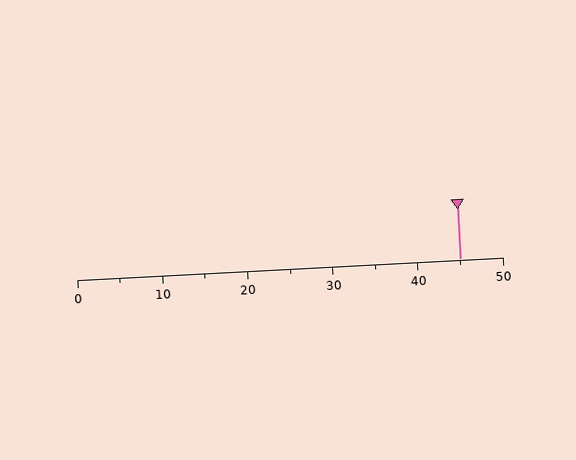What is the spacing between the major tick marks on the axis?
The major ticks are spaced 10 apart.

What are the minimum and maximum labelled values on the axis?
The axis runs from 0 to 50.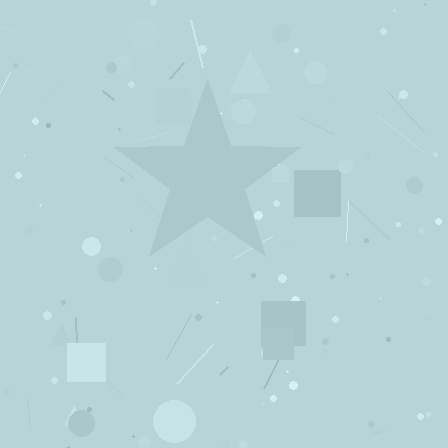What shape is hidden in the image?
A star is hidden in the image.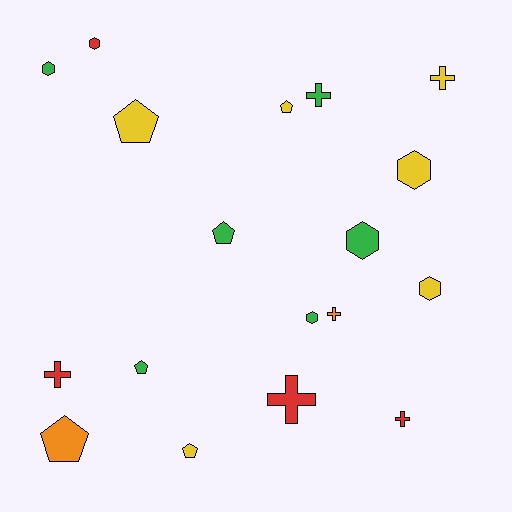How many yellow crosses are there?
There is 1 yellow cross.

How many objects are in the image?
There are 18 objects.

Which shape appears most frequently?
Pentagon, with 6 objects.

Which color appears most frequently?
Yellow, with 6 objects.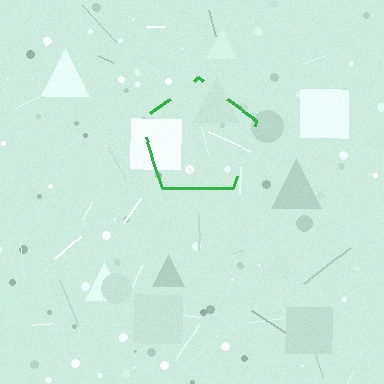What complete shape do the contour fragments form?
The contour fragments form a pentagon.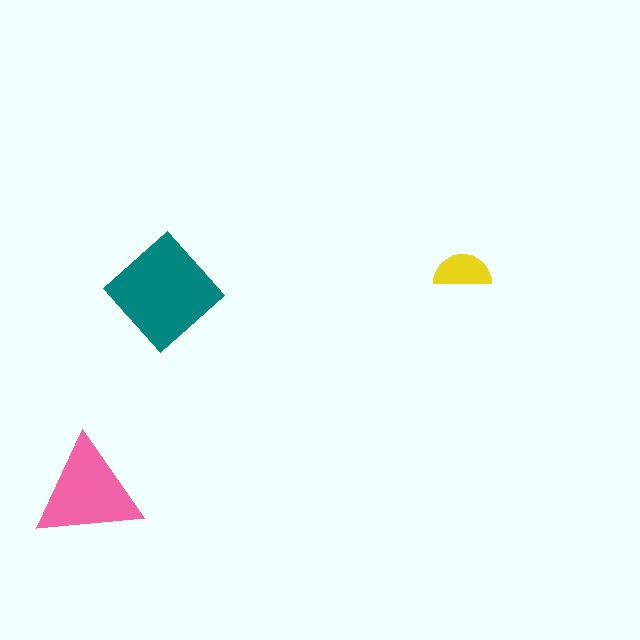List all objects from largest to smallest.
The teal diamond, the pink triangle, the yellow semicircle.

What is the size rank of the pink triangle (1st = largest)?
2nd.